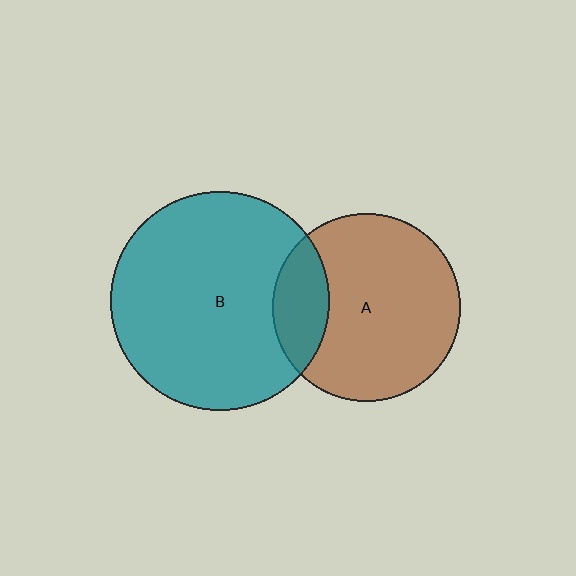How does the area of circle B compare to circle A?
Approximately 1.4 times.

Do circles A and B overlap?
Yes.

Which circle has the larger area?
Circle B (teal).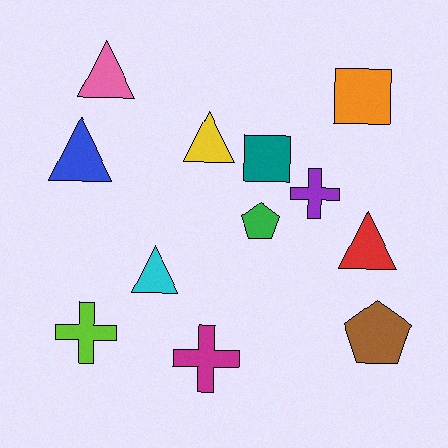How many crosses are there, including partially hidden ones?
There are 3 crosses.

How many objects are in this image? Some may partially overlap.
There are 12 objects.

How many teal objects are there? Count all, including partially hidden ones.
There is 1 teal object.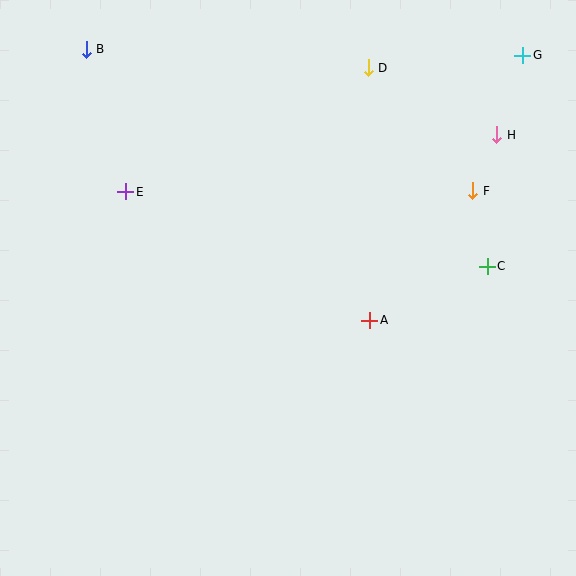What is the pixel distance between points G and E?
The distance between G and E is 419 pixels.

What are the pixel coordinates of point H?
Point H is at (497, 135).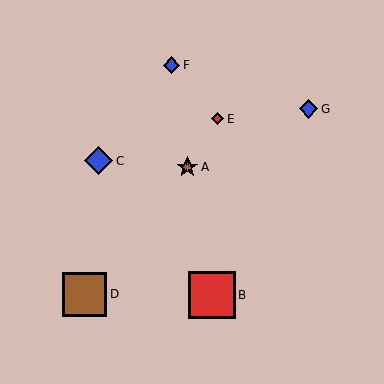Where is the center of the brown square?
The center of the brown square is at (85, 294).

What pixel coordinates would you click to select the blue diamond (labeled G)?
Click at (308, 109) to select the blue diamond G.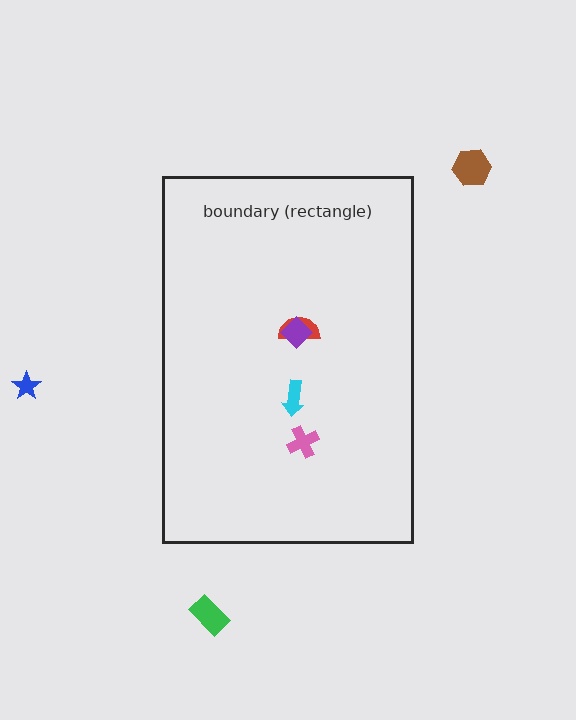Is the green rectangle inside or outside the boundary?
Outside.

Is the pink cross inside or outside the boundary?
Inside.